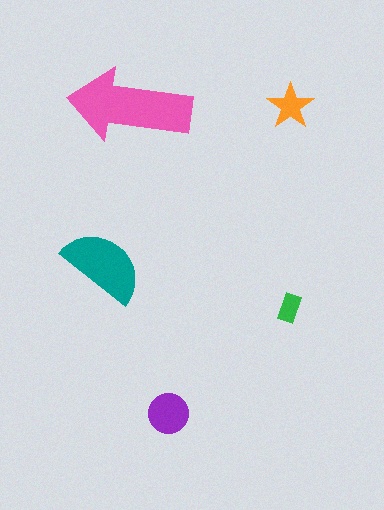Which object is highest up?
The pink arrow is topmost.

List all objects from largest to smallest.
The pink arrow, the teal semicircle, the purple circle, the orange star, the green rectangle.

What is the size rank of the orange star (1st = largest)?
4th.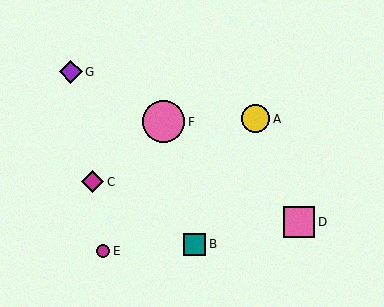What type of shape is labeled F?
Shape F is a pink circle.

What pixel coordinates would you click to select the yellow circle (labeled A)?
Click at (256, 119) to select the yellow circle A.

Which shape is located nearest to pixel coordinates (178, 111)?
The pink circle (labeled F) at (164, 122) is nearest to that location.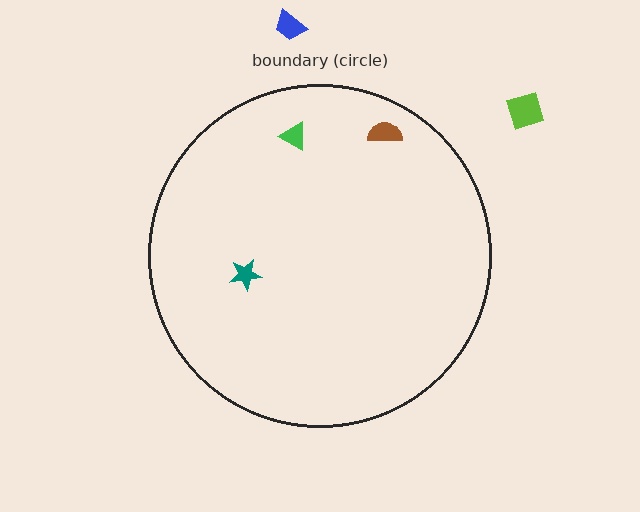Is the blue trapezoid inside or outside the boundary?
Outside.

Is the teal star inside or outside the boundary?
Inside.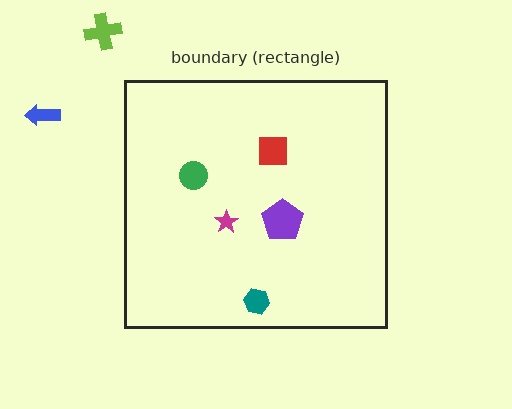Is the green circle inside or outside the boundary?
Inside.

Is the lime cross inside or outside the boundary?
Outside.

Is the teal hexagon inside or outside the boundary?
Inside.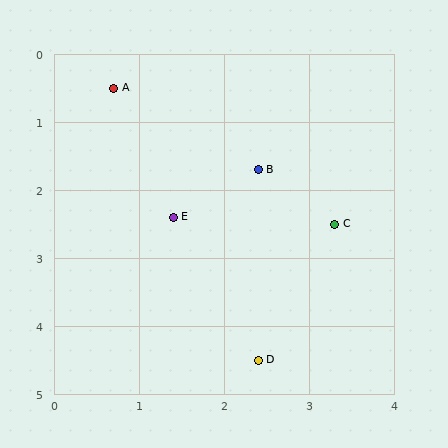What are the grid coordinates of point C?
Point C is at approximately (3.3, 2.5).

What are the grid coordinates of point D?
Point D is at approximately (2.4, 4.5).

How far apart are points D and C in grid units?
Points D and C are about 2.2 grid units apart.